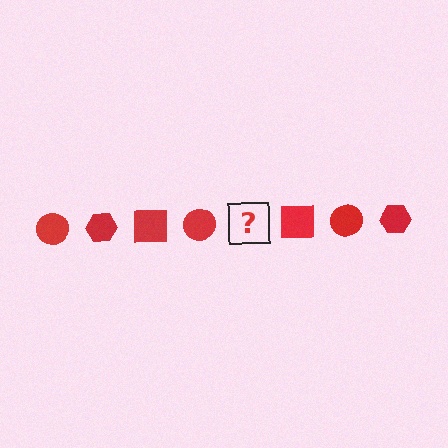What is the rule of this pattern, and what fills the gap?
The rule is that the pattern cycles through circle, hexagon, square shapes in red. The gap should be filled with a red hexagon.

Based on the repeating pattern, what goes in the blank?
The blank should be a red hexagon.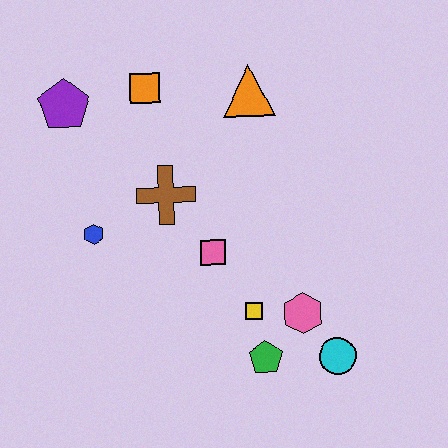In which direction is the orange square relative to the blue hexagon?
The orange square is above the blue hexagon.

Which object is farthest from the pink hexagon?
The purple pentagon is farthest from the pink hexagon.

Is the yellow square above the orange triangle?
No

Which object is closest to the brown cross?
The pink square is closest to the brown cross.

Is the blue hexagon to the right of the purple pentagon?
Yes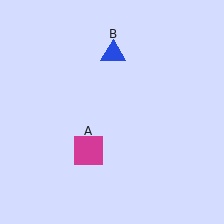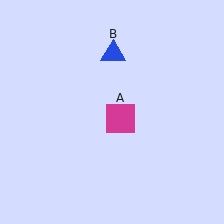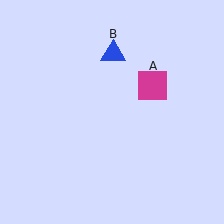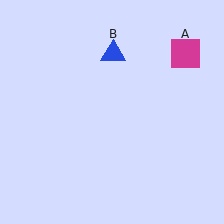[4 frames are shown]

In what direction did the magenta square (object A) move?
The magenta square (object A) moved up and to the right.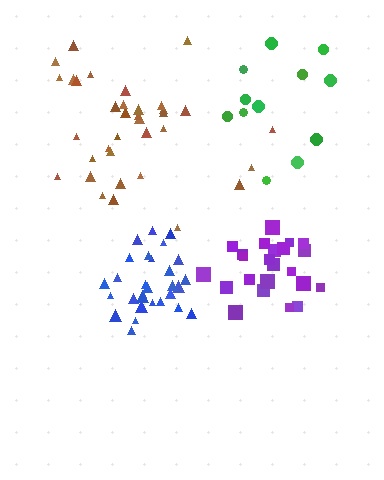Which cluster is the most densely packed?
Purple.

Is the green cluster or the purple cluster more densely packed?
Purple.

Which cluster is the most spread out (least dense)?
Green.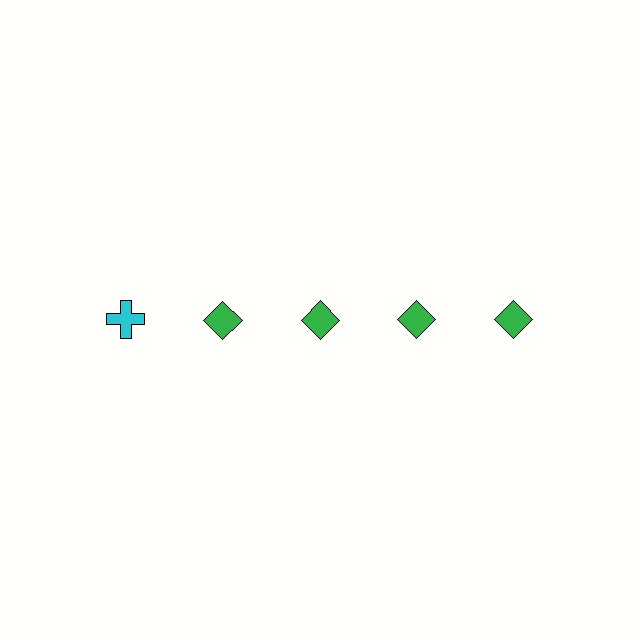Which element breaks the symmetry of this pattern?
The cyan cross in the top row, leftmost column breaks the symmetry. All other shapes are green diamonds.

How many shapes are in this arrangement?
There are 5 shapes arranged in a grid pattern.